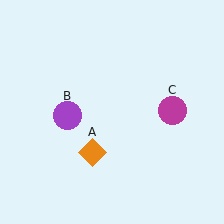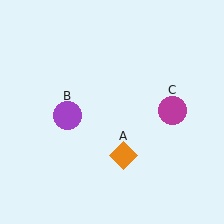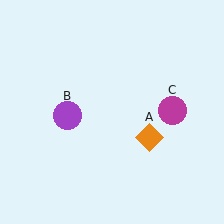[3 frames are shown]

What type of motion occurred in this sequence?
The orange diamond (object A) rotated counterclockwise around the center of the scene.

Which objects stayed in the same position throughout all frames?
Purple circle (object B) and magenta circle (object C) remained stationary.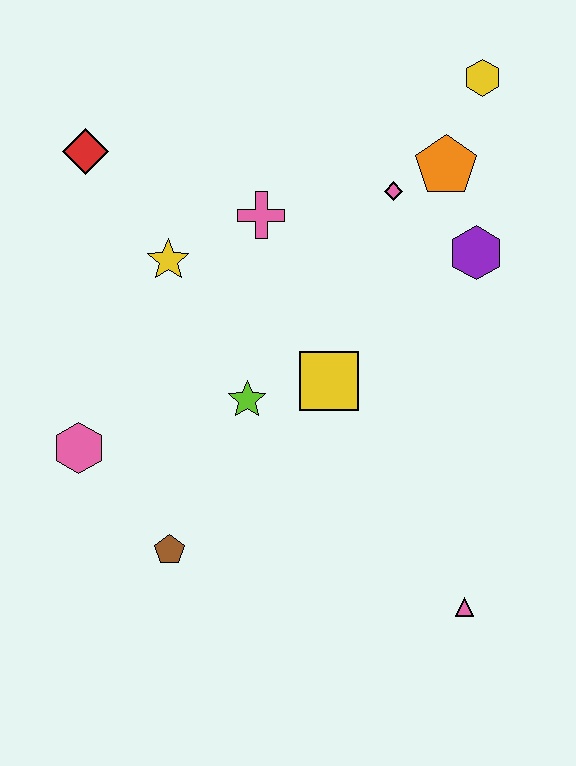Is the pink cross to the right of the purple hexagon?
No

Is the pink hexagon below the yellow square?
Yes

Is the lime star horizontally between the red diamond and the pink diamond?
Yes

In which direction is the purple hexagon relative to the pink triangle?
The purple hexagon is above the pink triangle.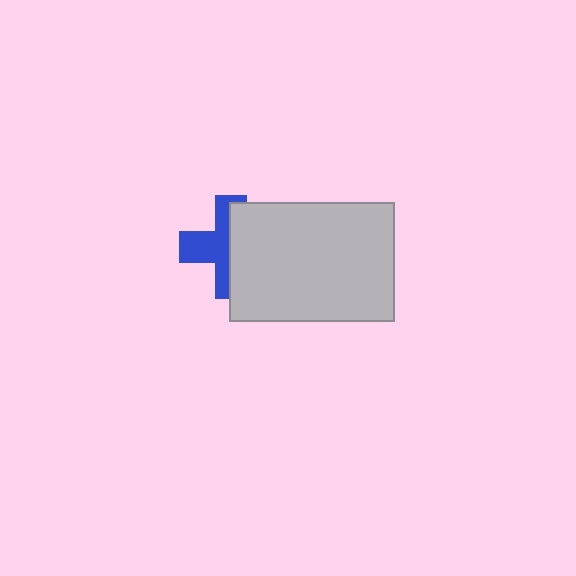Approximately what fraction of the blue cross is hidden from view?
Roughly 52% of the blue cross is hidden behind the light gray rectangle.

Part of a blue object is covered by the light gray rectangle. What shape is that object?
It is a cross.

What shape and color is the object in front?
The object in front is a light gray rectangle.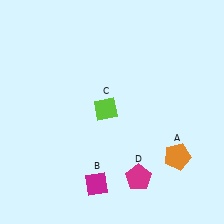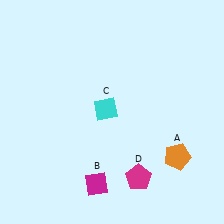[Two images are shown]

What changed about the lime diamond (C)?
In Image 1, C is lime. In Image 2, it changed to cyan.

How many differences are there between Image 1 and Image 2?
There is 1 difference between the two images.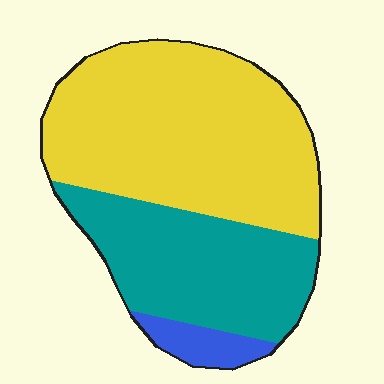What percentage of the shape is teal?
Teal covers about 35% of the shape.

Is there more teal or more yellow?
Yellow.